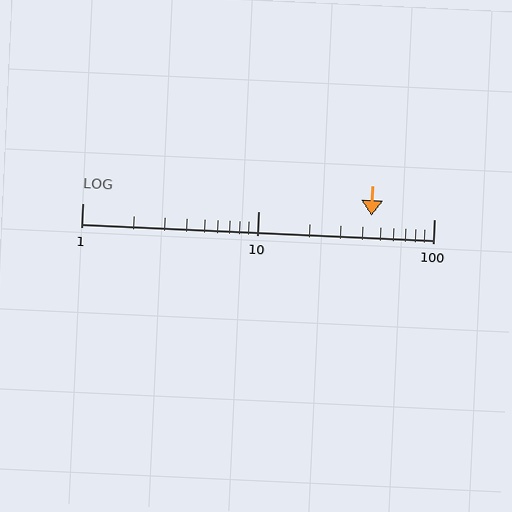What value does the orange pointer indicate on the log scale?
The pointer indicates approximately 44.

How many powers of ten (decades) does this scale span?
The scale spans 2 decades, from 1 to 100.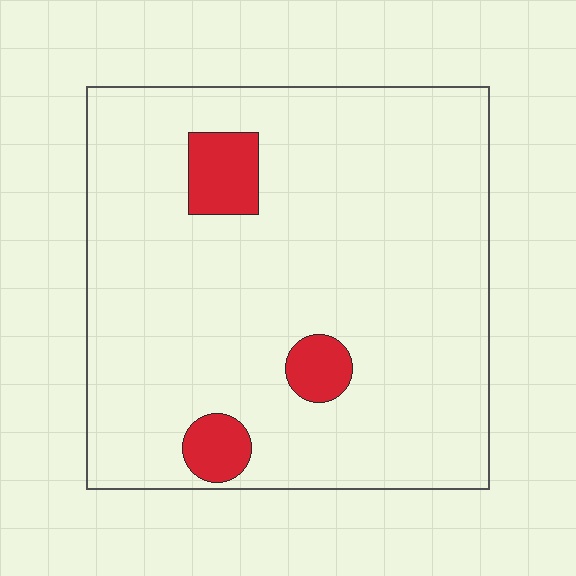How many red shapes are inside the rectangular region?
3.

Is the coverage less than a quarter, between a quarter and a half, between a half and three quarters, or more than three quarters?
Less than a quarter.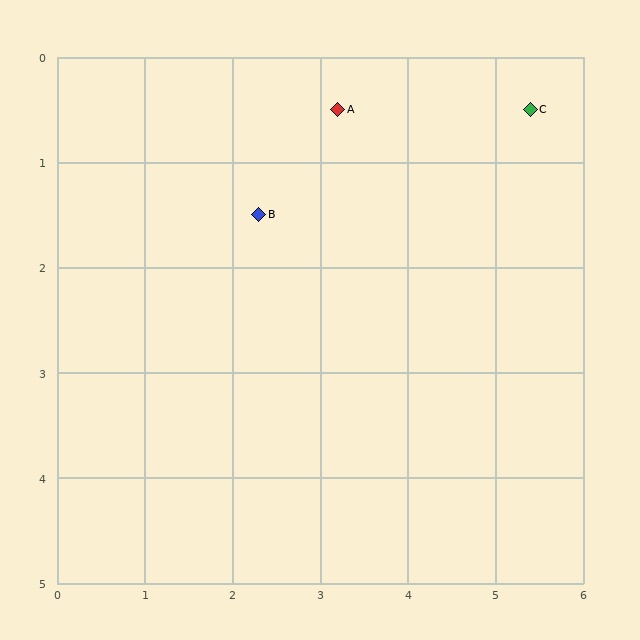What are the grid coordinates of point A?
Point A is at approximately (3.2, 0.5).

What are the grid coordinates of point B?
Point B is at approximately (2.3, 1.5).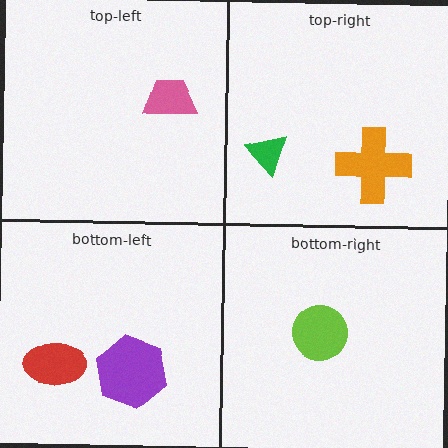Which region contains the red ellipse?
The bottom-left region.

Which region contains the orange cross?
The top-right region.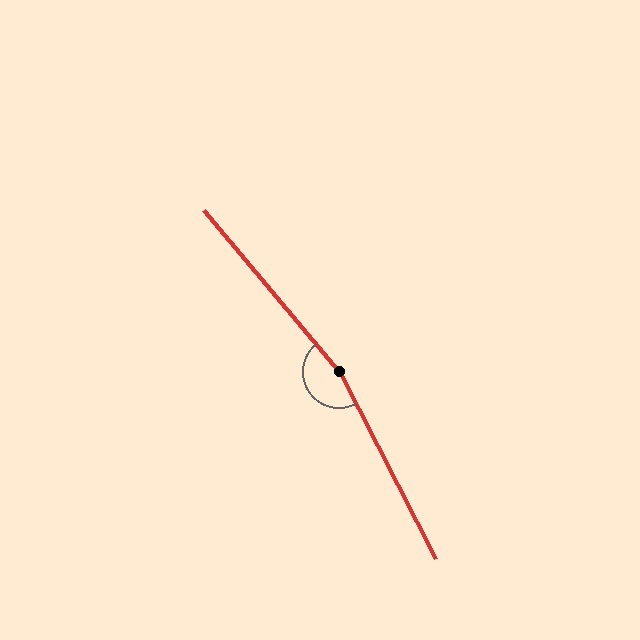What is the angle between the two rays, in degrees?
Approximately 167 degrees.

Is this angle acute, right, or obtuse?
It is obtuse.